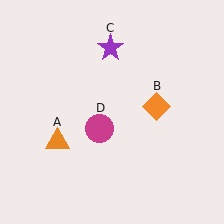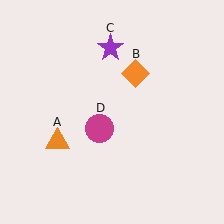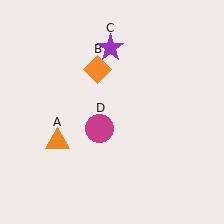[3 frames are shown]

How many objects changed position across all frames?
1 object changed position: orange diamond (object B).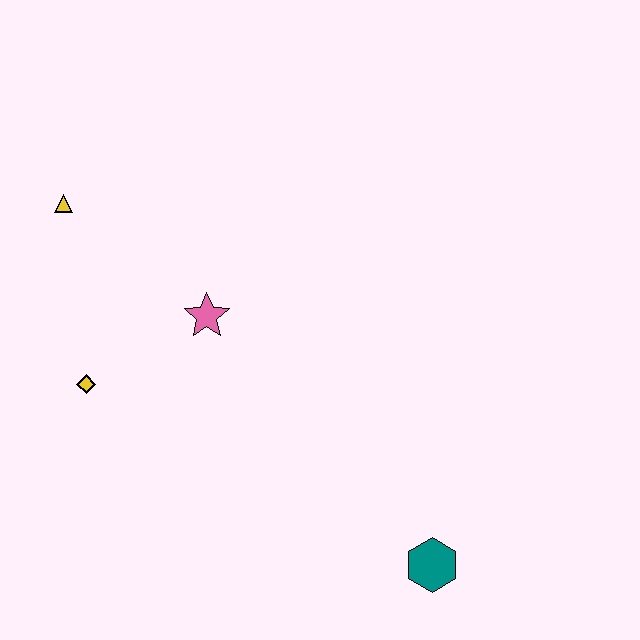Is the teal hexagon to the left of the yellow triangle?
No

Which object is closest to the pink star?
The yellow diamond is closest to the pink star.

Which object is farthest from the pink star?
The teal hexagon is farthest from the pink star.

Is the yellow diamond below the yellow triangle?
Yes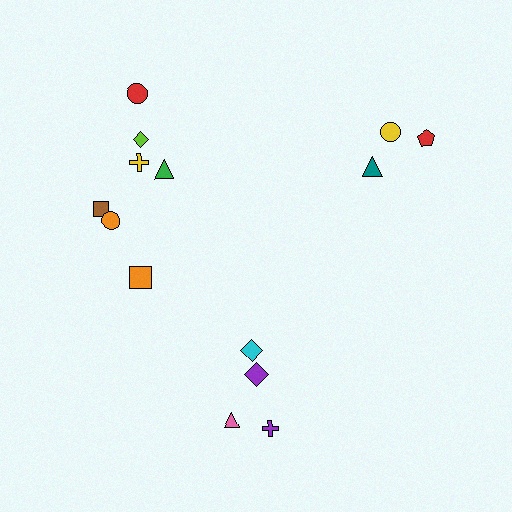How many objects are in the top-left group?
There are 7 objects.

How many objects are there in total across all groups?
There are 14 objects.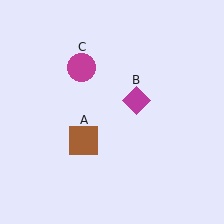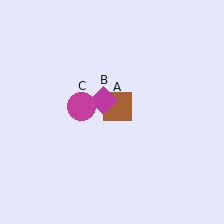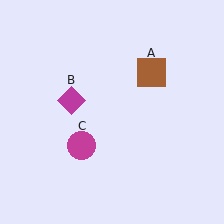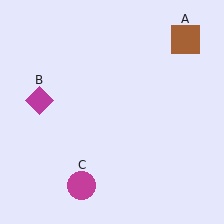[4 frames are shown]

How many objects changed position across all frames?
3 objects changed position: brown square (object A), magenta diamond (object B), magenta circle (object C).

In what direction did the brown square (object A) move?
The brown square (object A) moved up and to the right.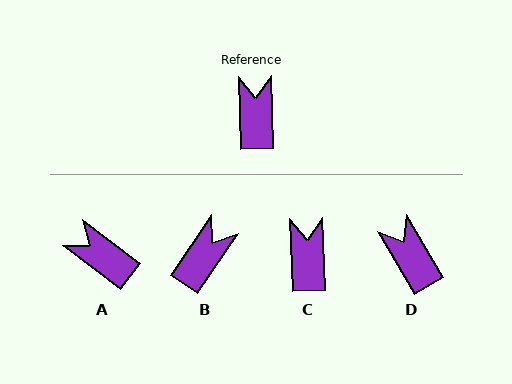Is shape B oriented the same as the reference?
No, it is off by about 36 degrees.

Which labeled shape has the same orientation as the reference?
C.